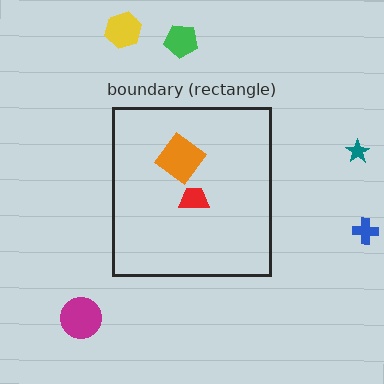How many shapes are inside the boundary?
2 inside, 5 outside.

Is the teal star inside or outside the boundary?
Outside.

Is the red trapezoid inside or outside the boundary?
Inside.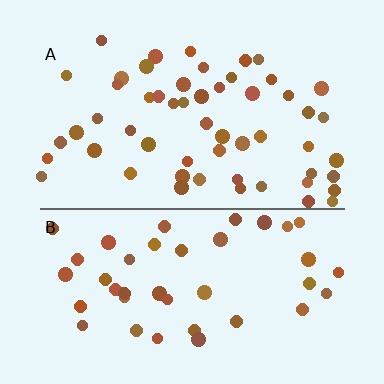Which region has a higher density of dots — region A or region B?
A (the top).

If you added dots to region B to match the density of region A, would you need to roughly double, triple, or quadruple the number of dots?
Approximately double.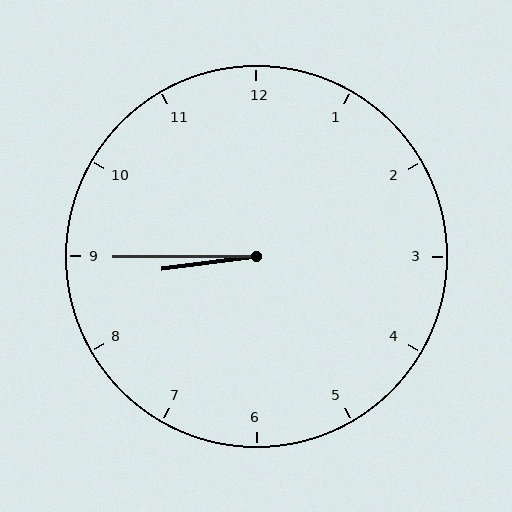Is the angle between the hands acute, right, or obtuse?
It is acute.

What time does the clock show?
8:45.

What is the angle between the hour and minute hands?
Approximately 8 degrees.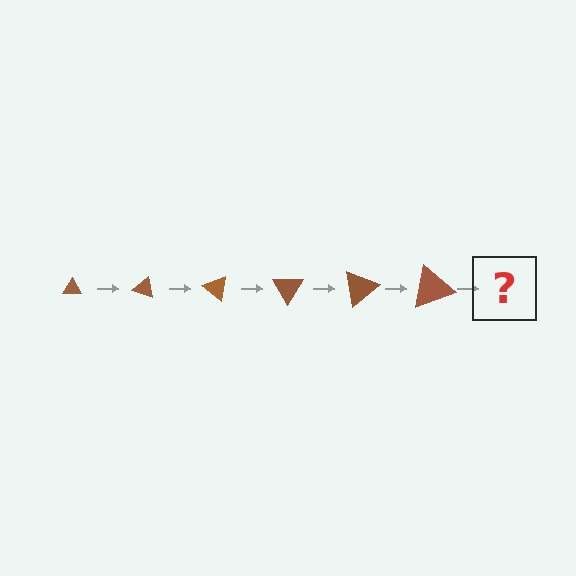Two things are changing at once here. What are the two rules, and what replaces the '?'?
The two rules are that the triangle grows larger each step and it rotates 20 degrees each step. The '?' should be a triangle, larger than the previous one and rotated 120 degrees from the start.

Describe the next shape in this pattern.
It should be a triangle, larger than the previous one and rotated 120 degrees from the start.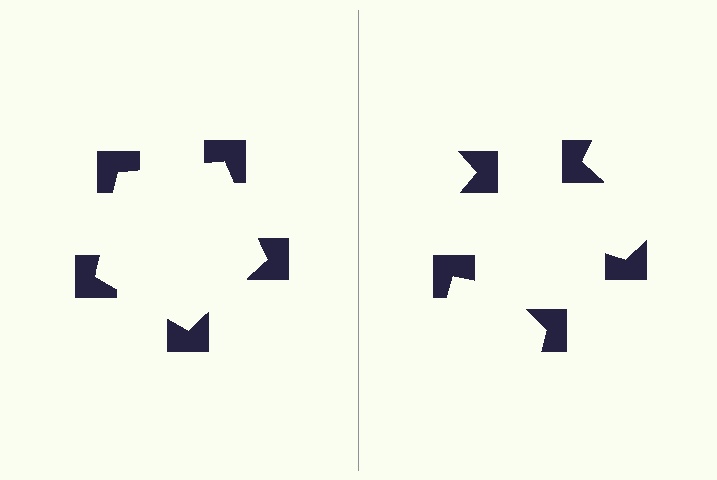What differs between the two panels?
The notched squares are positioned identically on both sides; only the wedge orientations differ. On the left they align to a pentagon; on the right they are misaligned.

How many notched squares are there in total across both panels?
10 — 5 on each side.